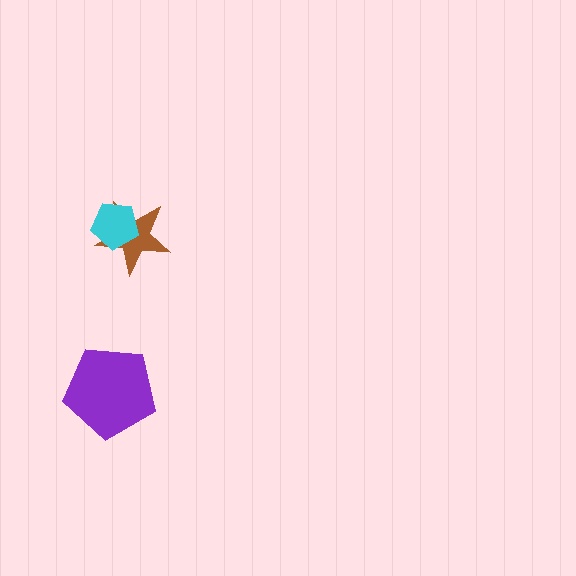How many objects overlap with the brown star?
1 object overlaps with the brown star.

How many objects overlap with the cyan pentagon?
1 object overlaps with the cyan pentagon.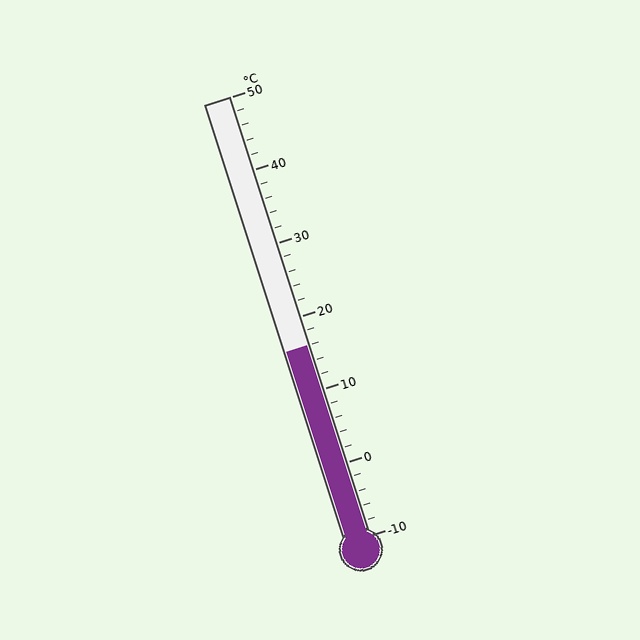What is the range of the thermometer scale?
The thermometer scale ranges from -10°C to 50°C.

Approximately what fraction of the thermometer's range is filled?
The thermometer is filled to approximately 45% of its range.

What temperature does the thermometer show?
The thermometer shows approximately 16°C.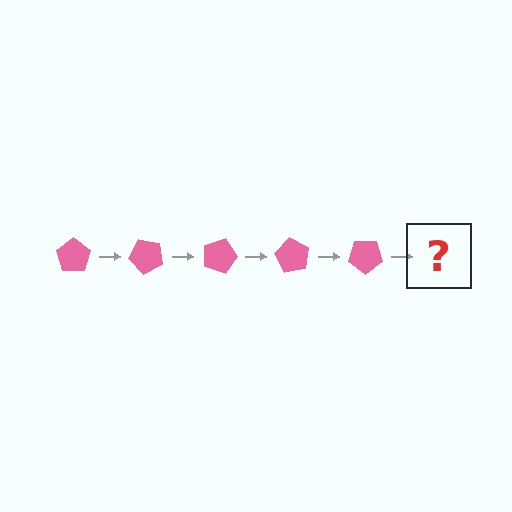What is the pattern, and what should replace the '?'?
The pattern is that the pentagon rotates 45 degrees each step. The '?' should be a pink pentagon rotated 225 degrees.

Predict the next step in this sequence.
The next step is a pink pentagon rotated 225 degrees.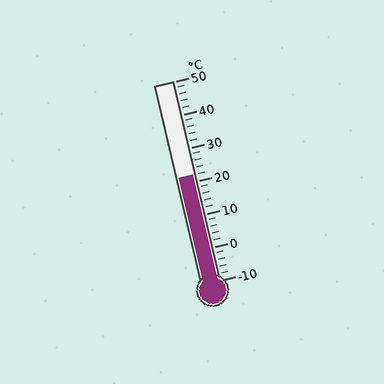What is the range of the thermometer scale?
The thermometer scale ranges from -10°C to 50°C.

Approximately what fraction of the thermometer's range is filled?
The thermometer is filled to approximately 55% of its range.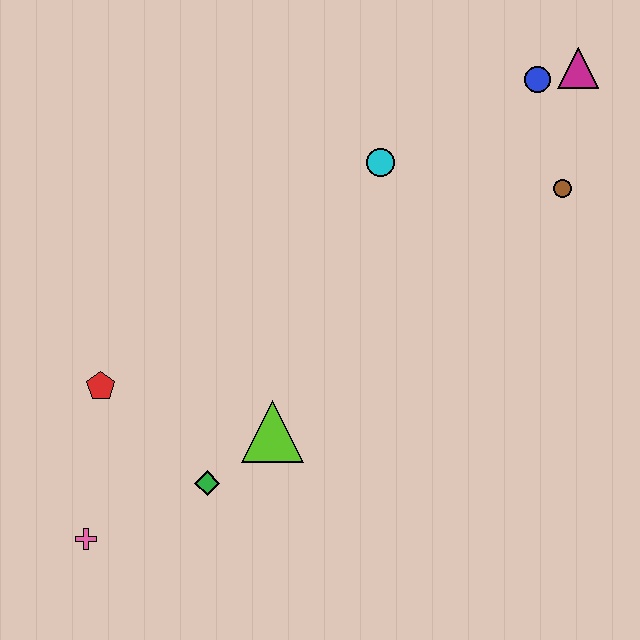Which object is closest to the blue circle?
The magenta triangle is closest to the blue circle.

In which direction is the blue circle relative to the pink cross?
The blue circle is above the pink cross.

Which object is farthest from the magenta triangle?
The pink cross is farthest from the magenta triangle.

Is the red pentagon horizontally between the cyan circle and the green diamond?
No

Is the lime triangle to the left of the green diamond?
No